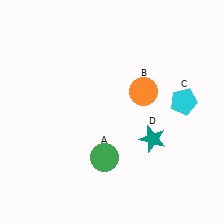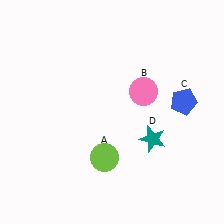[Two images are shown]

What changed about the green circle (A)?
In Image 1, A is green. In Image 2, it changed to lime.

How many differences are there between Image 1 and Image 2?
There are 3 differences between the two images.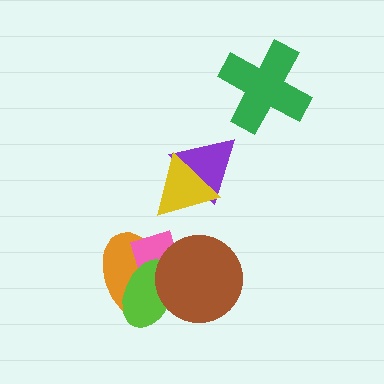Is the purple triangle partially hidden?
Yes, it is partially covered by another shape.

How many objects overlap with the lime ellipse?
3 objects overlap with the lime ellipse.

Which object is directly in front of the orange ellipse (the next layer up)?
The pink diamond is directly in front of the orange ellipse.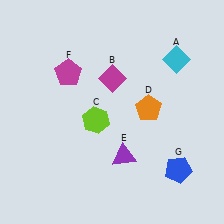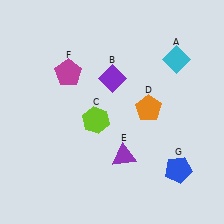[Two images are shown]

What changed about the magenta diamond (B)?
In Image 1, B is magenta. In Image 2, it changed to purple.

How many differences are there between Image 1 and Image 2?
There is 1 difference between the two images.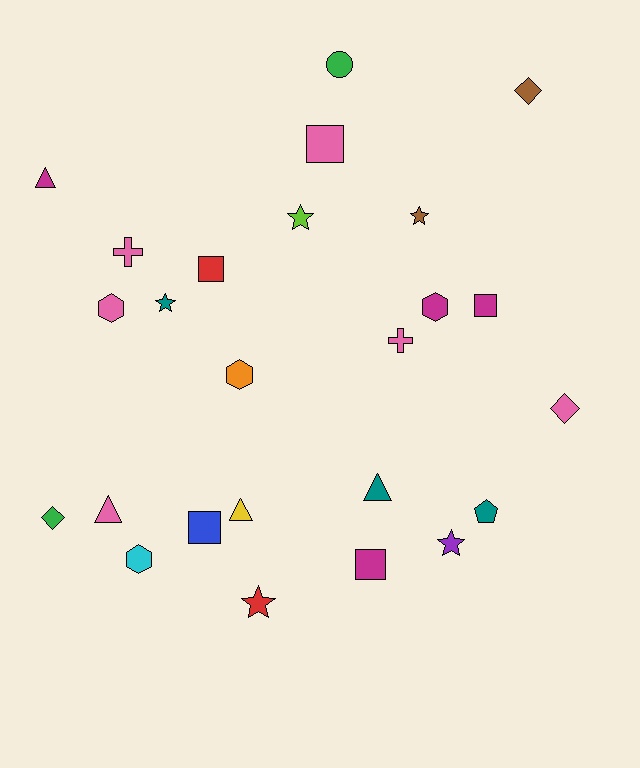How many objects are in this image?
There are 25 objects.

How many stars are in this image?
There are 5 stars.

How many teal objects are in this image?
There are 3 teal objects.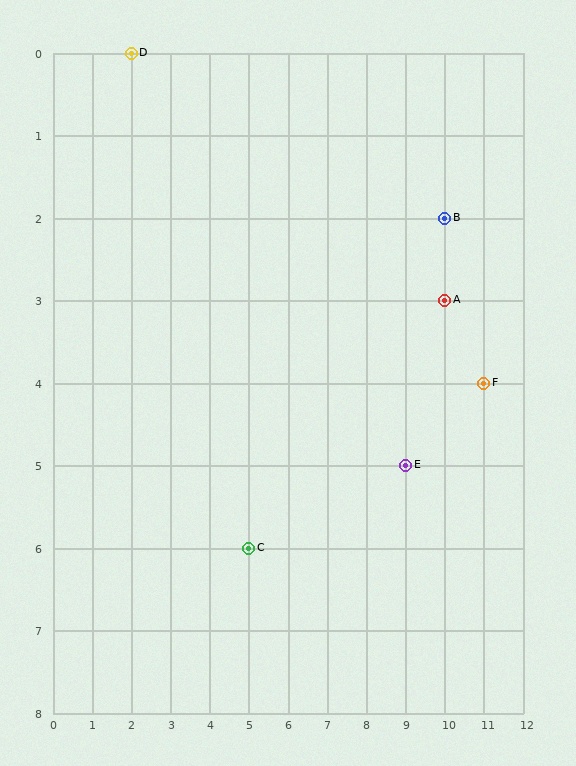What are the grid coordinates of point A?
Point A is at grid coordinates (10, 3).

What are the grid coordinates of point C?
Point C is at grid coordinates (5, 6).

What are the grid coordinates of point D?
Point D is at grid coordinates (2, 0).